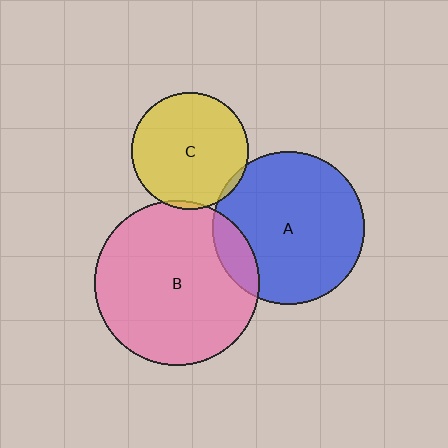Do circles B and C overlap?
Yes.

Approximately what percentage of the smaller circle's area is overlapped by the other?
Approximately 5%.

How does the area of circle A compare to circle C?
Approximately 1.7 times.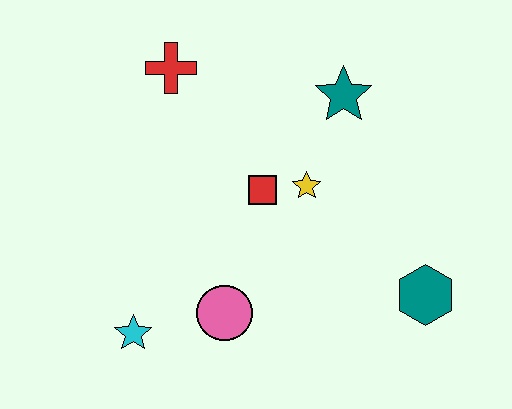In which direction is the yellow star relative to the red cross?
The yellow star is to the right of the red cross.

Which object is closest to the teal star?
The yellow star is closest to the teal star.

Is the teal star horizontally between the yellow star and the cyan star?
No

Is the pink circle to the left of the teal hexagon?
Yes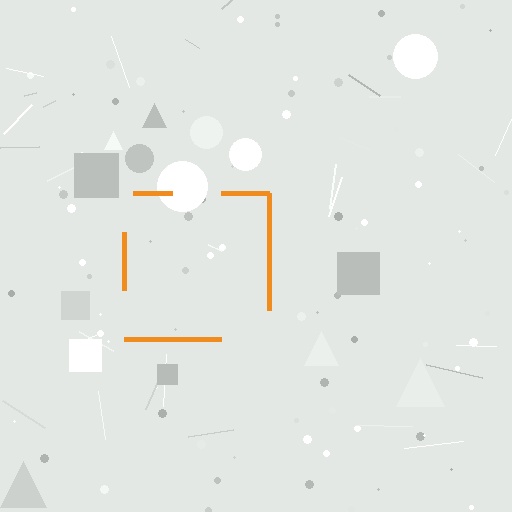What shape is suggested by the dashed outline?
The dashed outline suggests a square.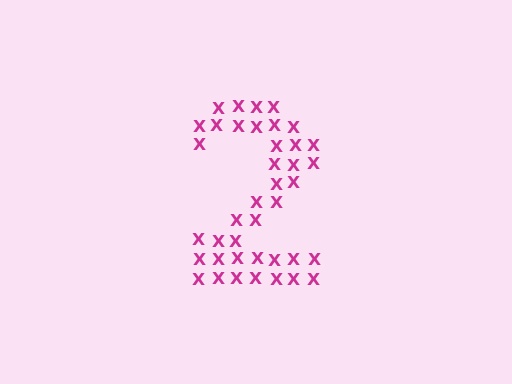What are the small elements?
The small elements are letter X's.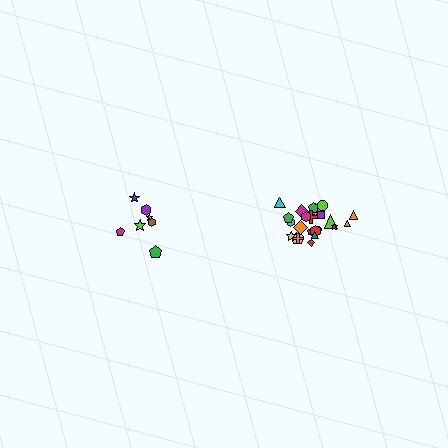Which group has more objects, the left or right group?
The right group.